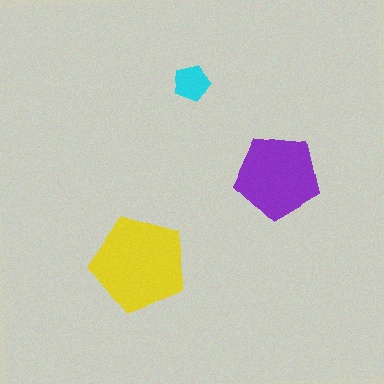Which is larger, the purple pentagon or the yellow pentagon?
The yellow one.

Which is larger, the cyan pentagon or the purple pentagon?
The purple one.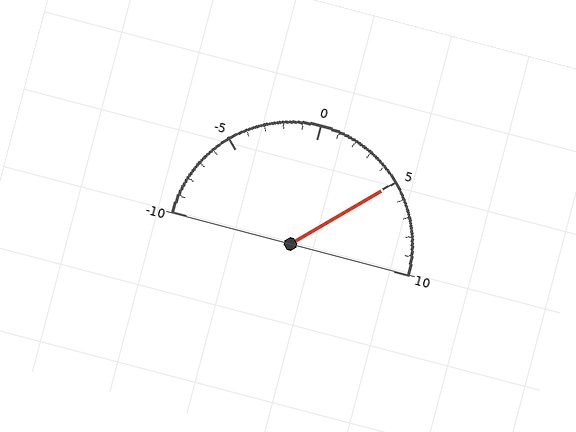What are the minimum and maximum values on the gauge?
The gauge ranges from -10 to 10.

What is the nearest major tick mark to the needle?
The nearest major tick mark is 5.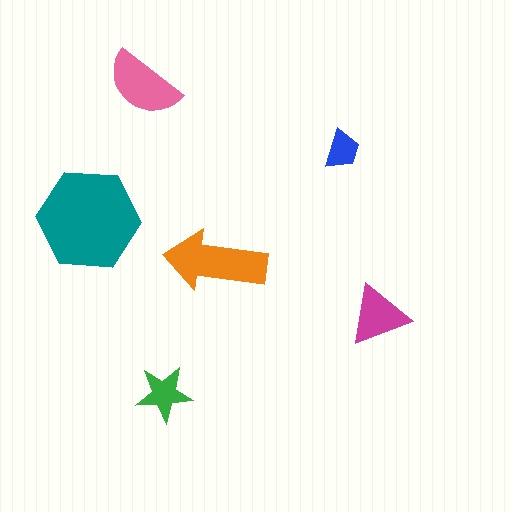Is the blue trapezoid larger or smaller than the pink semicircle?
Smaller.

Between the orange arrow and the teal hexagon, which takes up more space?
The teal hexagon.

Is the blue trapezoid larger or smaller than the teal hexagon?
Smaller.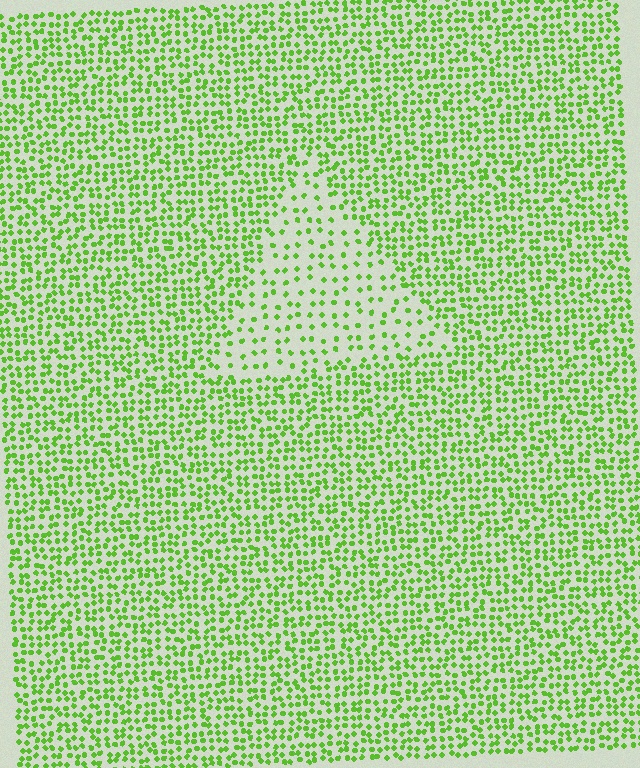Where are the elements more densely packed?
The elements are more densely packed outside the triangle boundary.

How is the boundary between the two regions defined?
The boundary is defined by a change in element density (approximately 2.2x ratio). All elements are the same color, size, and shape.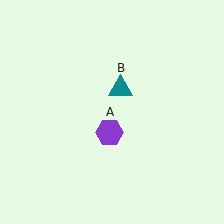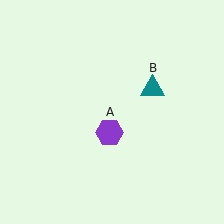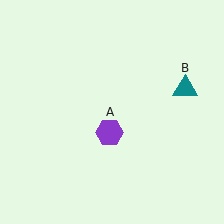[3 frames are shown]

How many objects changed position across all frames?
1 object changed position: teal triangle (object B).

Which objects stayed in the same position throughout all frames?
Purple hexagon (object A) remained stationary.